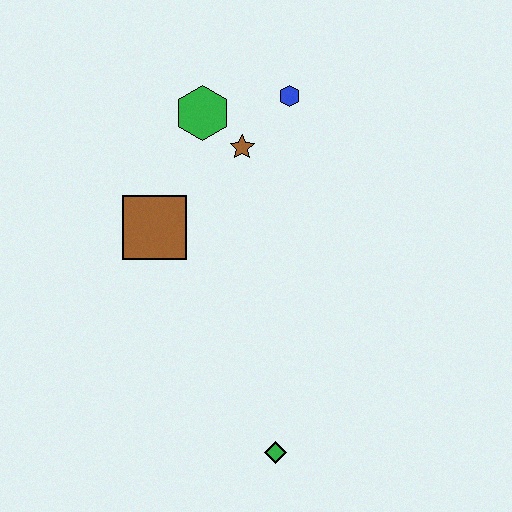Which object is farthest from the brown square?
The green diamond is farthest from the brown square.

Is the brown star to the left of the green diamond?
Yes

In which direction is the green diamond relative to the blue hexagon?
The green diamond is below the blue hexagon.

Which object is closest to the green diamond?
The brown square is closest to the green diamond.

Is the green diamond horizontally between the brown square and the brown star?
No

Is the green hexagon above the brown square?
Yes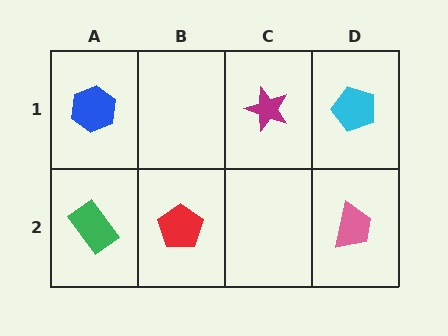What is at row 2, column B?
A red pentagon.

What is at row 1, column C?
A magenta star.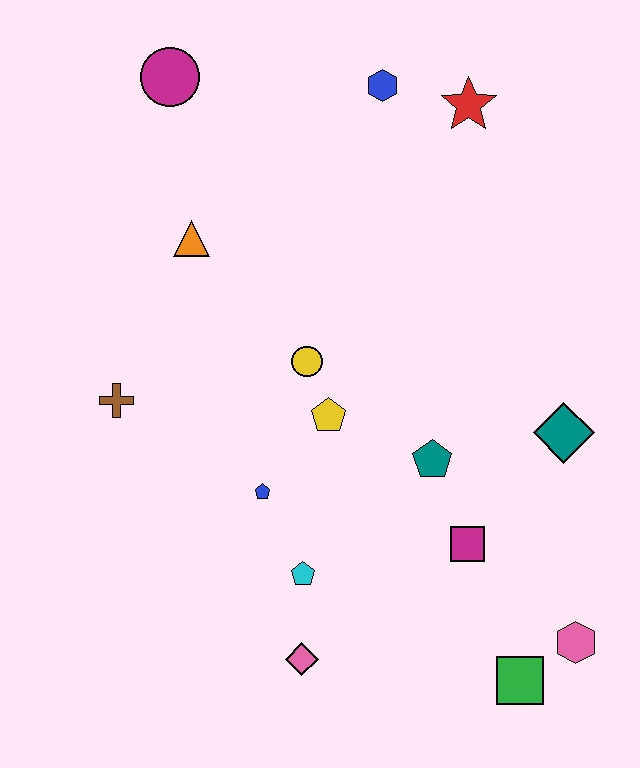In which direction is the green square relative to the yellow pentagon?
The green square is below the yellow pentagon.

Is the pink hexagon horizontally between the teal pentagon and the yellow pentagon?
No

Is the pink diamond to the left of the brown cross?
No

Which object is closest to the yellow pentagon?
The yellow circle is closest to the yellow pentagon.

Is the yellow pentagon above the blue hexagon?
No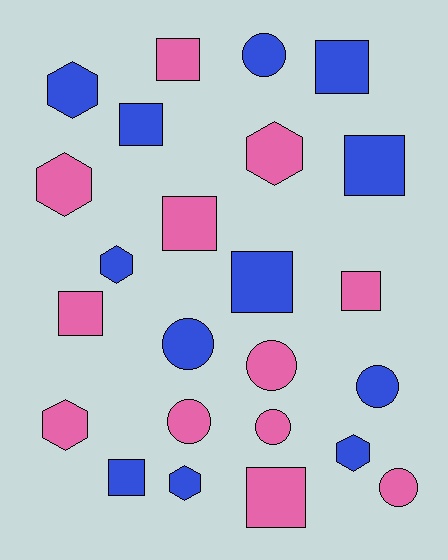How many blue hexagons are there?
There are 4 blue hexagons.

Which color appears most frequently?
Pink, with 12 objects.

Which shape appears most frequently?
Square, with 10 objects.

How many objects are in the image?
There are 24 objects.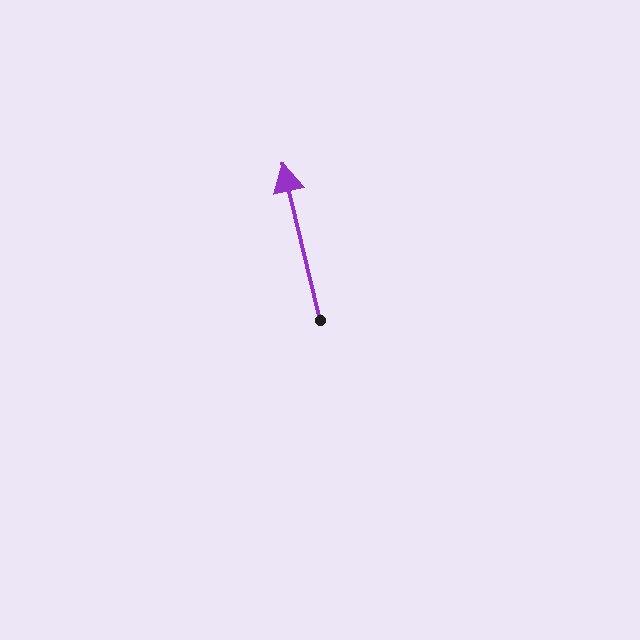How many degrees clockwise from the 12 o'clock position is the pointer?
Approximately 346 degrees.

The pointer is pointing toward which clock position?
Roughly 12 o'clock.